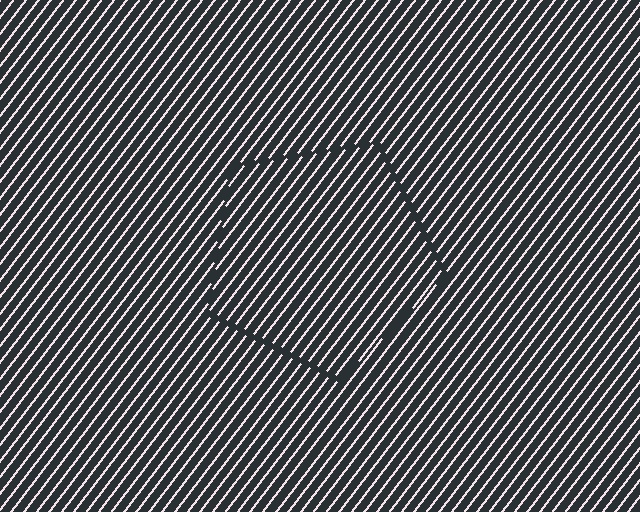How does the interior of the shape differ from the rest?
The interior of the shape contains the same grating, shifted by half a period — the contour is defined by the phase discontinuity where line-ends from the inner and outer gratings abut.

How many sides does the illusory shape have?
5 sides — the line-ends trace a pentagon.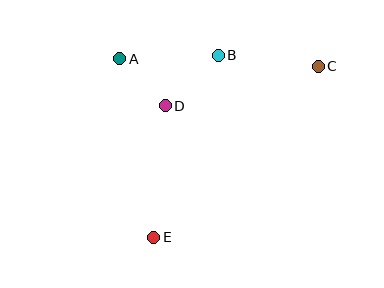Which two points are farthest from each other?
Points C and E are farthest from each other.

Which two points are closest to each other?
Points A and D are closest to each other.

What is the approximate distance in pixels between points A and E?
The distance between A and E is approximately 182 pixels.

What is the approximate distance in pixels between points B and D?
The distance between B and D is approximately 73 pixels.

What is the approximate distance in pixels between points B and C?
The distance between B and C is approximately 101 pixels.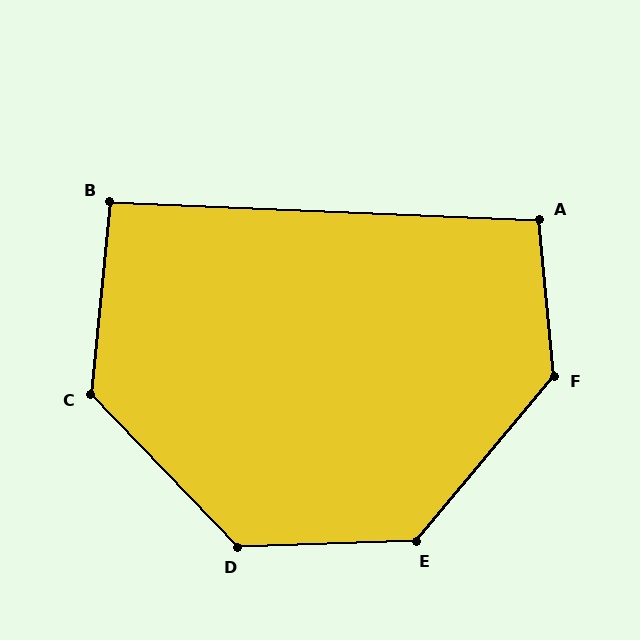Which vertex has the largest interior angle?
F, at approximately 134 degrees.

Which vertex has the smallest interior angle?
B, at approximately 93 degrees.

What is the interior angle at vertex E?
Approximately 132 degrees (obtuse).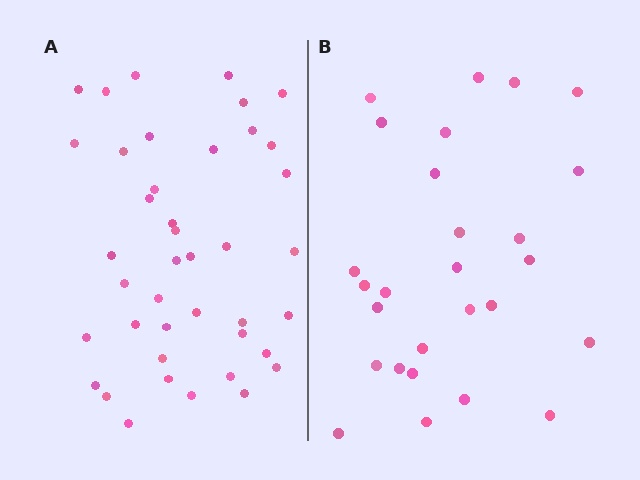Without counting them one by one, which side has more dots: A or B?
Region A (the left region) has more dots.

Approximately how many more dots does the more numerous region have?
Region A has approximately 15 more dots than region B.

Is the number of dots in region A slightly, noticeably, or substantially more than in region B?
Region A has substantially more. The ratio is roughly 1.5 to 1.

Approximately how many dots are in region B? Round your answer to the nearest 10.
About 30 dots. (The exact count is 27, which rounds to 30.)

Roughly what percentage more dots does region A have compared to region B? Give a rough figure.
About 50% more.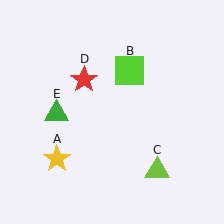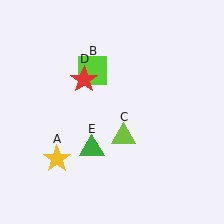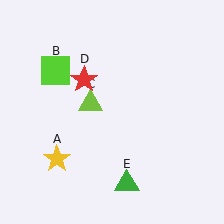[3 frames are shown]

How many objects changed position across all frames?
3 objects changed position: lime square (object B), lime triangle (object C), green triangle (object E).